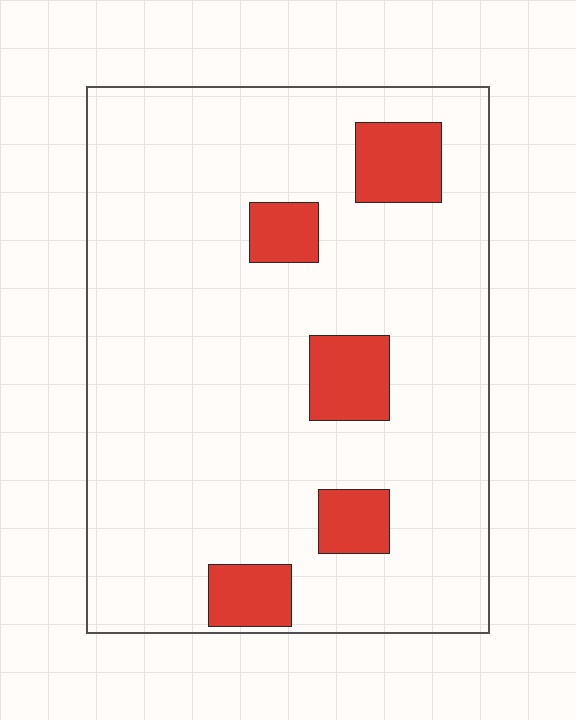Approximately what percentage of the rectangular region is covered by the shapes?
Approximately 15%.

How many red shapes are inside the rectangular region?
5.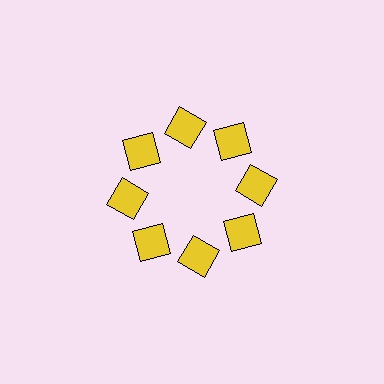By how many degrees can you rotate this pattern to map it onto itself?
The pattern maps onto itself every 45 degrees of rotation.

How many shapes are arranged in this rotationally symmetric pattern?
There are 8 shapes, arranged in 8 groups of 1.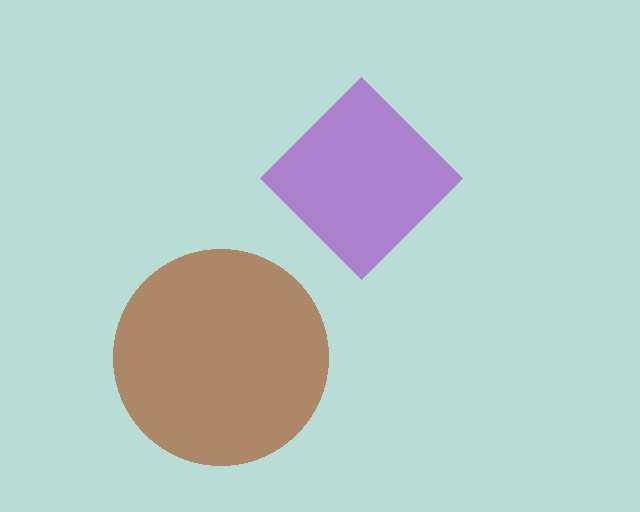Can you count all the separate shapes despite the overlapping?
Yes, there are 2 separate shapes.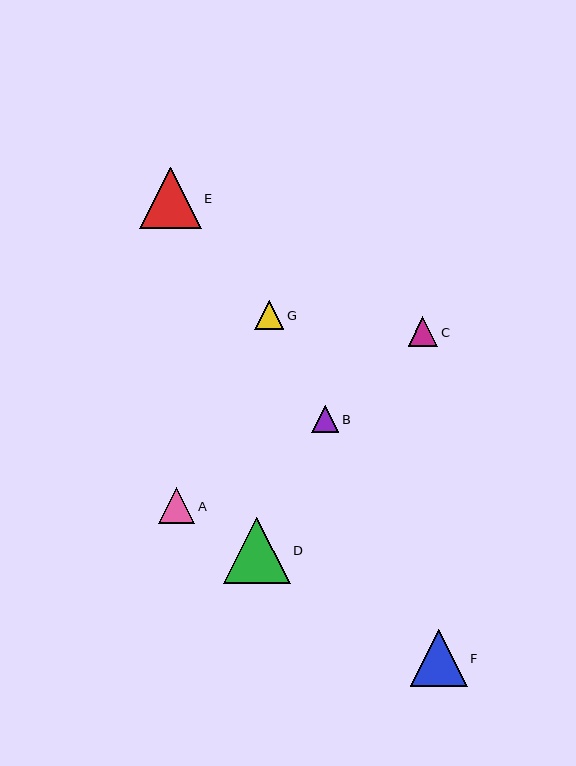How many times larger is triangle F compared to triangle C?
Triangle F is approximately 1.9 times the size of triangle C.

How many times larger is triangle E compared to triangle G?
Triangle E is approximately 2.1 times the size of triangle G.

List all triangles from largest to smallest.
From largest to smallest: D, E, F, A, C, G, B.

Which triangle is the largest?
Triangle D is the largest with a size of approximately 66 pixels.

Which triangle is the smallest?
Triangle B is the smallest with a size of approximately 27 pixels.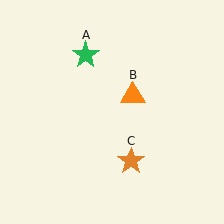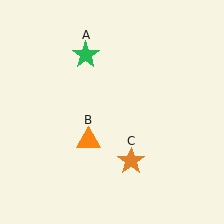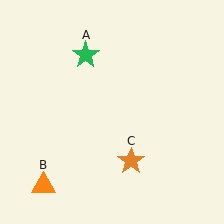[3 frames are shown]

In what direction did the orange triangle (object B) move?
The orange triangle (object B) moved down and to the left.